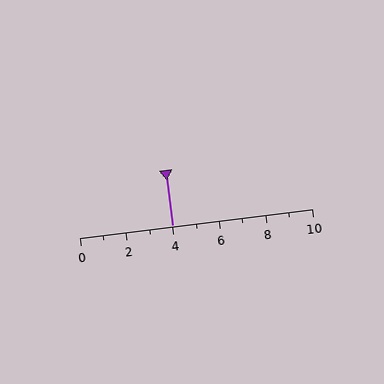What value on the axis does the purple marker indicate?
The marker indicates approximately 4.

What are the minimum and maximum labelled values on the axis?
The axis runs from 0 to 10.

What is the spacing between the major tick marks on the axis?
The major ticks are spaced 2 apart.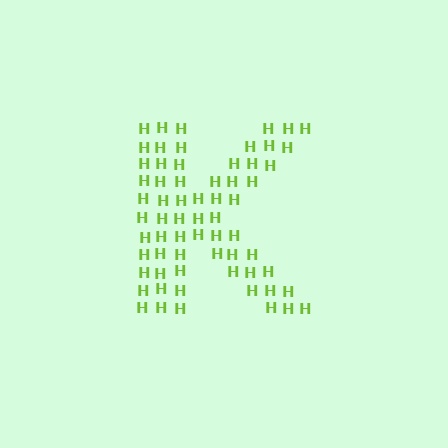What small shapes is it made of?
It is made of small letter H's.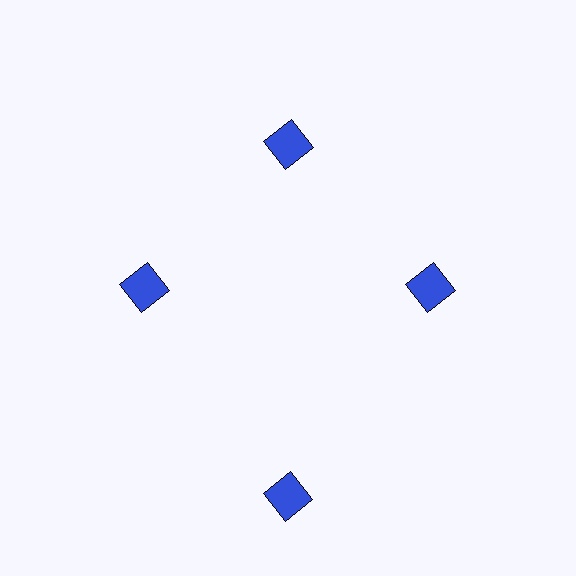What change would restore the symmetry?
The symmetry would be restored by moving it inward, back onto the ring so that all 4 diamonds sit at equal angles and equal distance from the center.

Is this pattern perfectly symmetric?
No. The 4 blue diamonds are arranged in a ring, but one element near the 6 o'clock position is pushed outward from the center, breaking the 4-fold rotational symmetry.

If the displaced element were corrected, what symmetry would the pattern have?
It would have 4-fold rotational symmetry — the pattern would map onto itself every 90 degrees.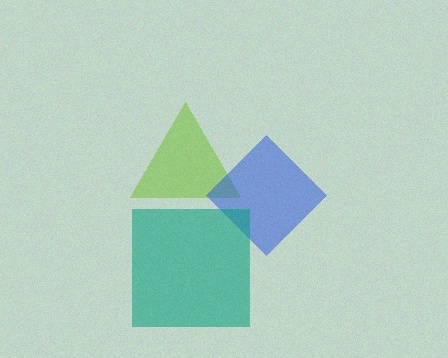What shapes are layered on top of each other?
The layered shapes are: a lime triangle, a blue diamond, a teal square.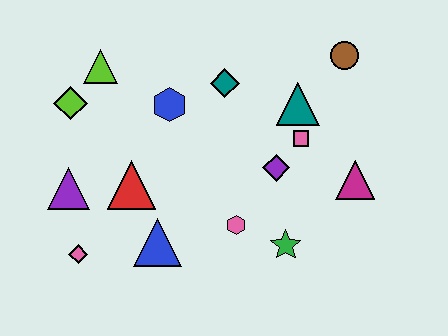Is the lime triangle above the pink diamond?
Yes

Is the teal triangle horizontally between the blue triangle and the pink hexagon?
No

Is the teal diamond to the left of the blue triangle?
No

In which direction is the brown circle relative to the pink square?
The brown circle is above the pink square.